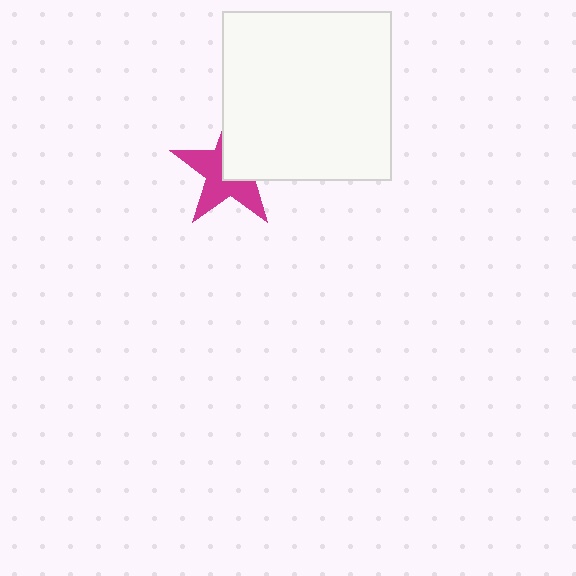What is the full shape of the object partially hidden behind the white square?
The partially hidden object is a magenta star.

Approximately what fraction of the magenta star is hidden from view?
Roughly 45% of the magenta star is hidden behind the white square.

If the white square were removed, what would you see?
You would see the complete magenta star.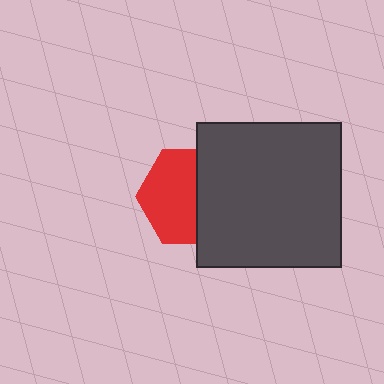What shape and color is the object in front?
The object in front is a dark gray square.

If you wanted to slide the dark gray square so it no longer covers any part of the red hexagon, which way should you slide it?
Slide it right — that is the most direct way to separate the two shapes.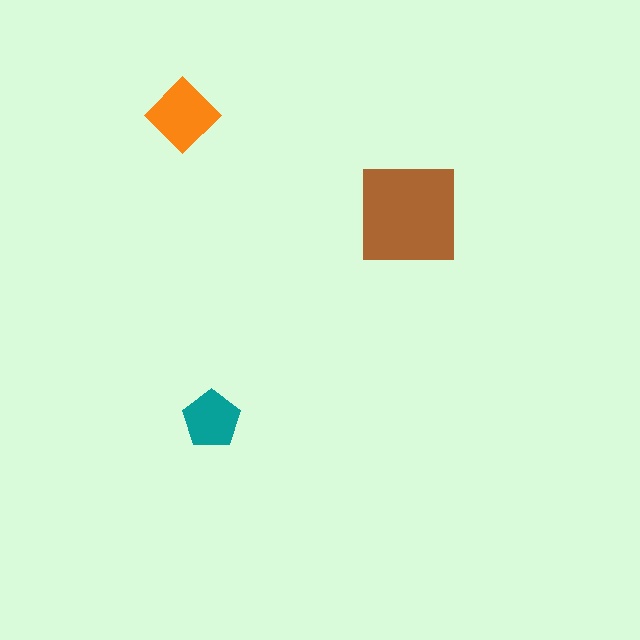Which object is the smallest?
The teal pentagon.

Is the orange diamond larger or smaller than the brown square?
Smaller.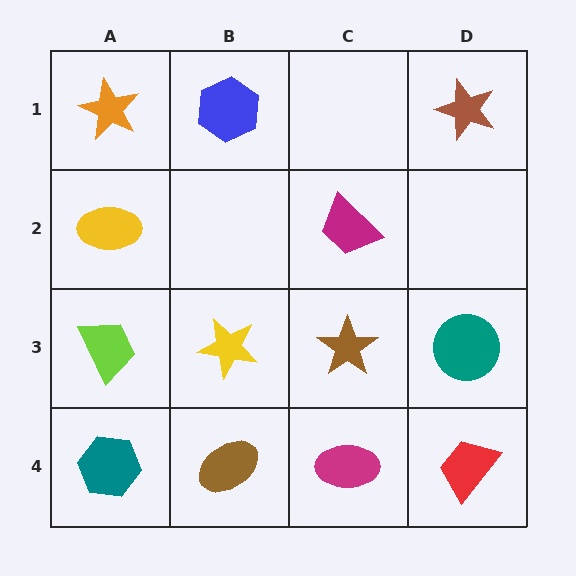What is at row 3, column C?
A brown star.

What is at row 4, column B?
A brown ellipse.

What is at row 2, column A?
A yellow ellipse.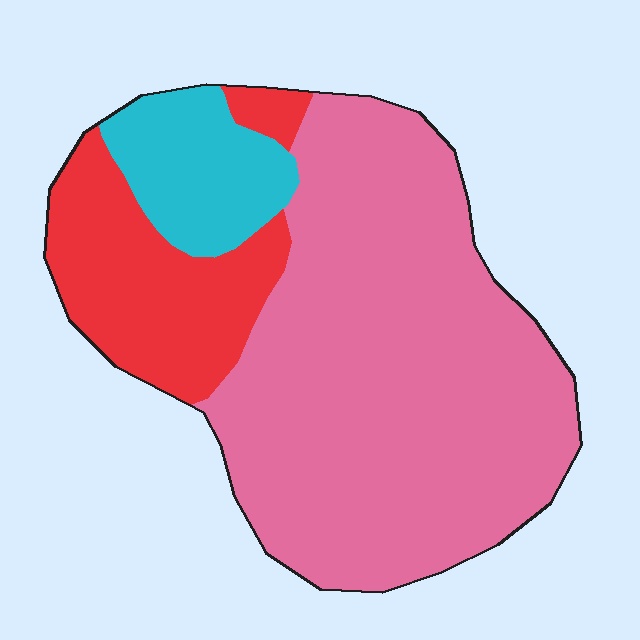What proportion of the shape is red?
Red covers 21% of the shape.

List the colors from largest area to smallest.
From largest to smallest: pink, red, cyan.